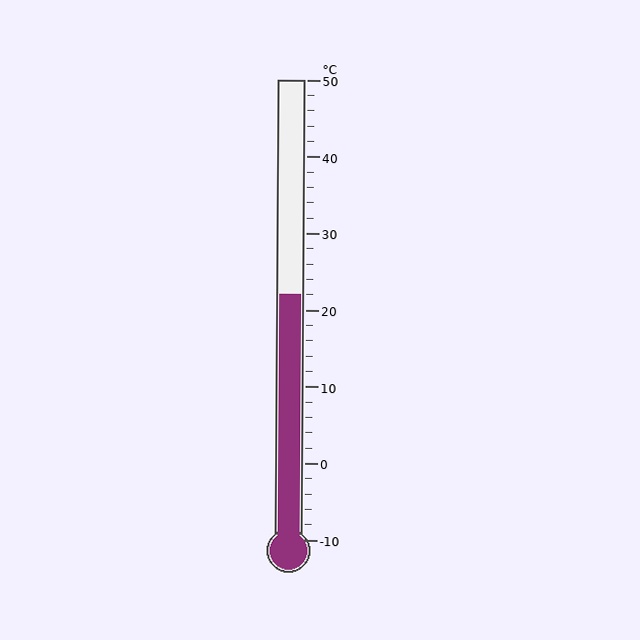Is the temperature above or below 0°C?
The temperature is above 0°C.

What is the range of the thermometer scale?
The thermometer scale ranges from -10°C to 50°C.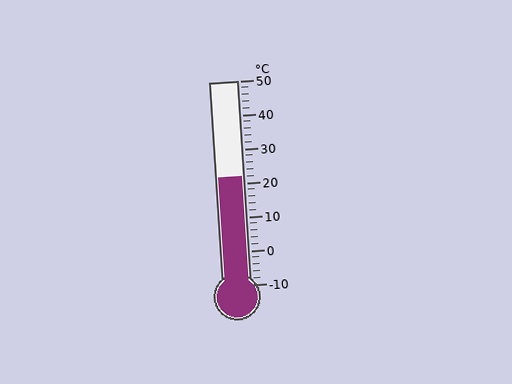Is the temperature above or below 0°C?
The temperature is above 0°C.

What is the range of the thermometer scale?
The thermometer scale ranges from -10°C to 50°C.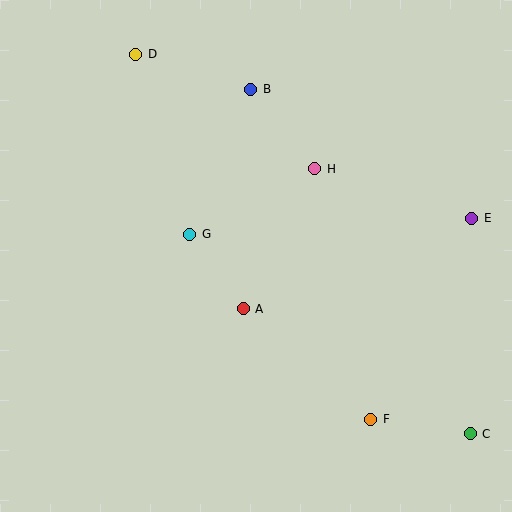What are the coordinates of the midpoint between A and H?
The midpoint between A and H is at (279, 239).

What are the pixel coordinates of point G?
Point G is at (190, 234).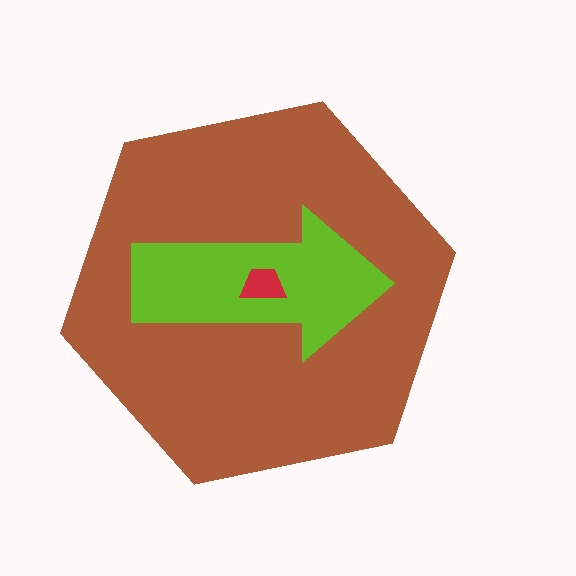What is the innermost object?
The red trapezoid.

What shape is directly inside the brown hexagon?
The lime arrow.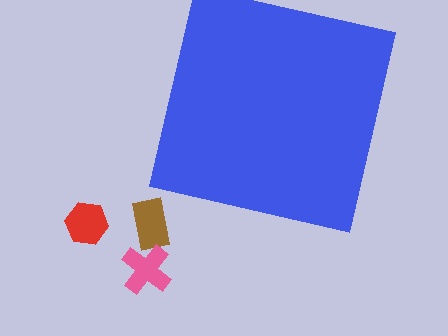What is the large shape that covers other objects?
A blue square.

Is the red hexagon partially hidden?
No, the red hexagon is fully visible.